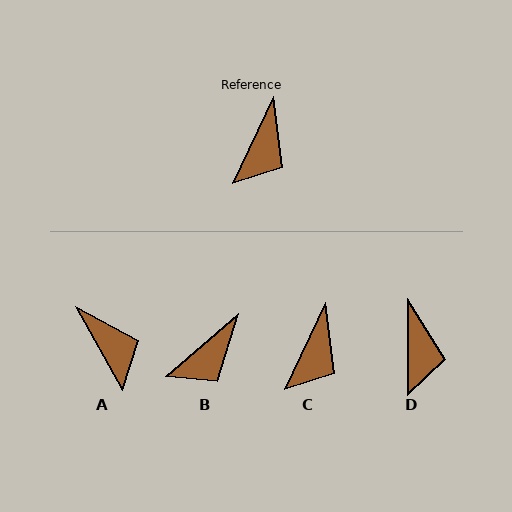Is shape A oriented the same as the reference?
No, it is off by about 55 degrees.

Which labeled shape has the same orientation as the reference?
C.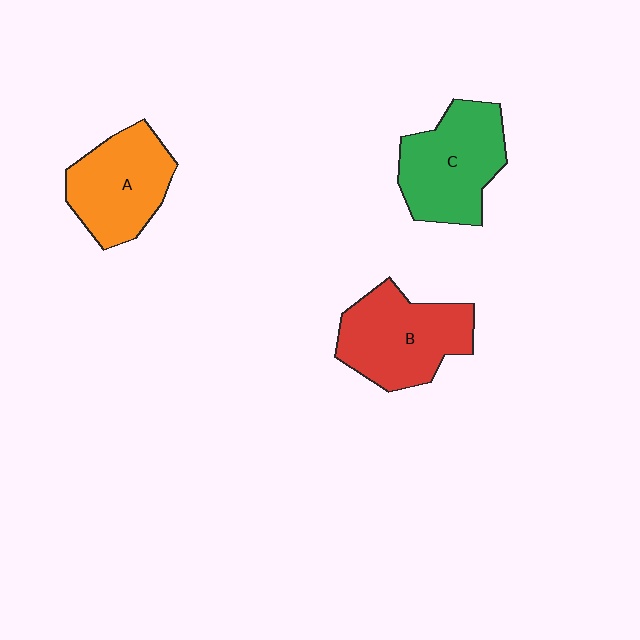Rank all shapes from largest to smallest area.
From largest to smallest: B (red), C (green), A (orange).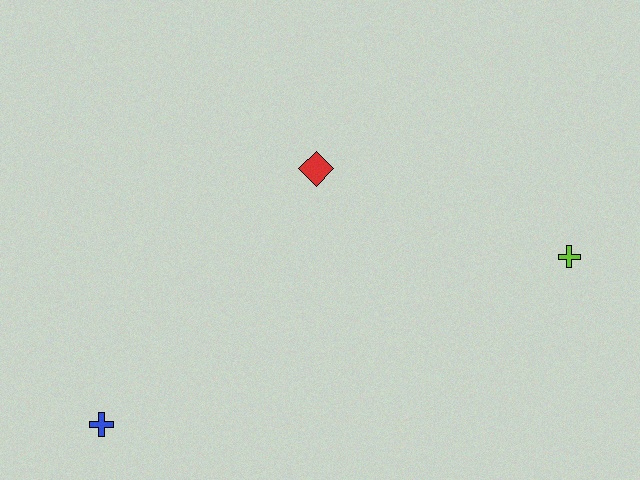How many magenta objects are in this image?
There are no magenta objects.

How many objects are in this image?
There are 3 objects.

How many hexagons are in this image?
There are no hexagons.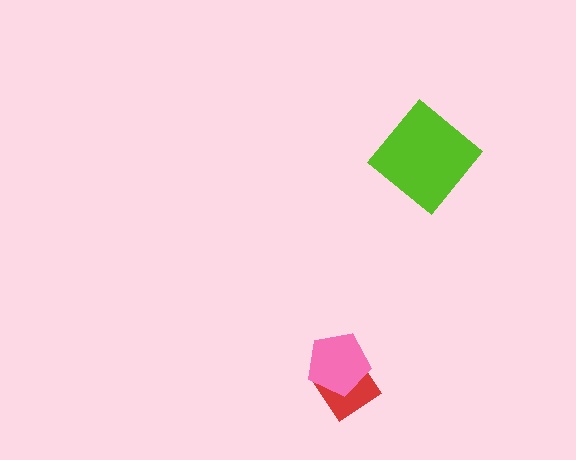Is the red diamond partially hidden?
Yes, it is partially covered by another shape.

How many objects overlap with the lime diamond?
0 objects overlap with the lime diamond.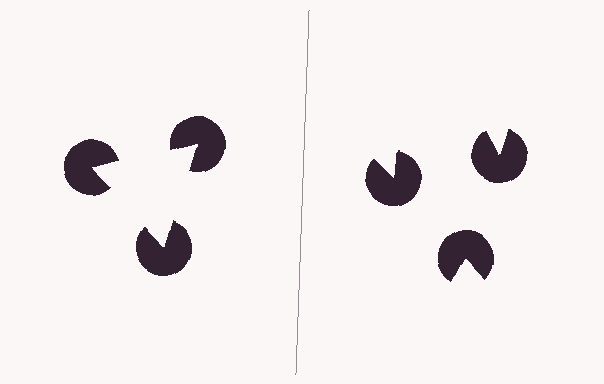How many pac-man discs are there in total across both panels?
6 — 3 on each side.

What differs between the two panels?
The pac-man discs are positioned identically on both sides; only the wedge orientations differ. On the left they align to a triangle; on the right they are misaligned.